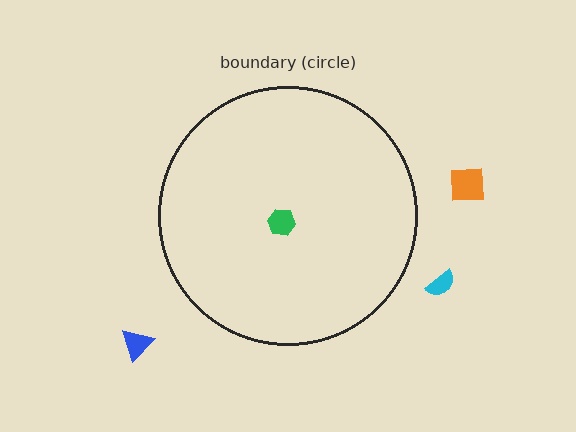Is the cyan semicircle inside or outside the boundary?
Outside.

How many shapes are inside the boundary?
1 inside, 3 outside.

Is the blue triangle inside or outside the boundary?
Outside.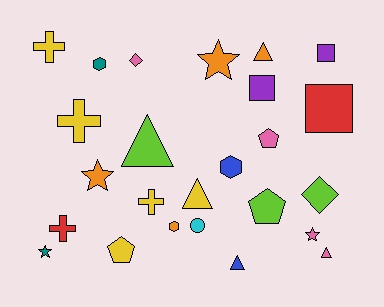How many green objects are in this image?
There are no green objects.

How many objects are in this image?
There are 25 objects.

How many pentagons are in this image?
There are 3 pentagons.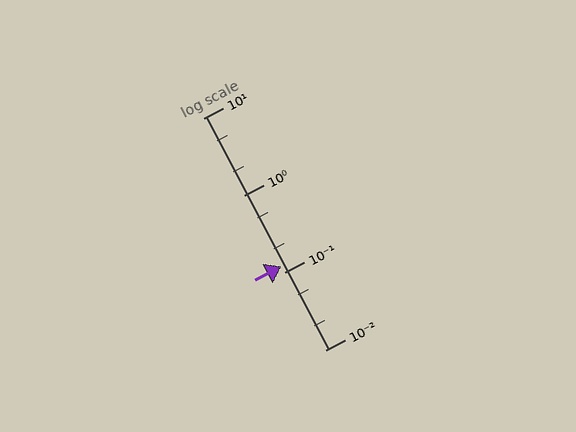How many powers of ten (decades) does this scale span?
The scale spans 3 decades, from 0.01 to 10.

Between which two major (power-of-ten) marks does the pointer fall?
The pointer is between 0.1 and 1.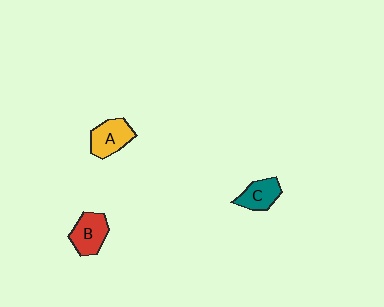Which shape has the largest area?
Shape B (red).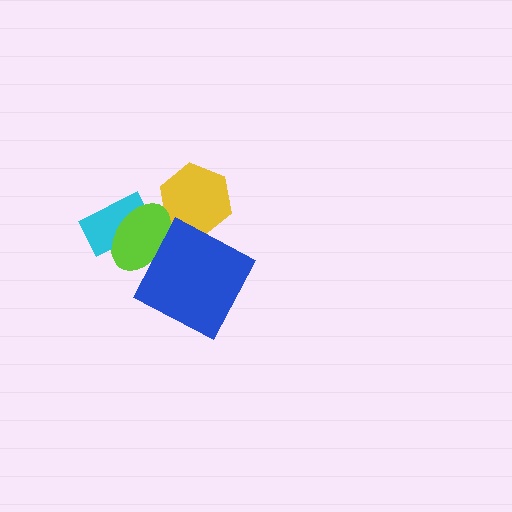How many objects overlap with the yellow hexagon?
1 object overlaps with the yellow hexagon.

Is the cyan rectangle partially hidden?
Yes, it is partially covered by another shape.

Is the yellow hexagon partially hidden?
Yes, it is partially covered by another shape.